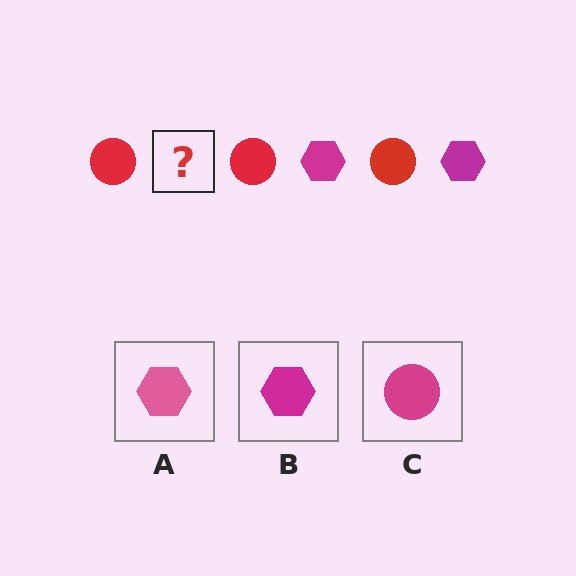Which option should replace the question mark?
Option B.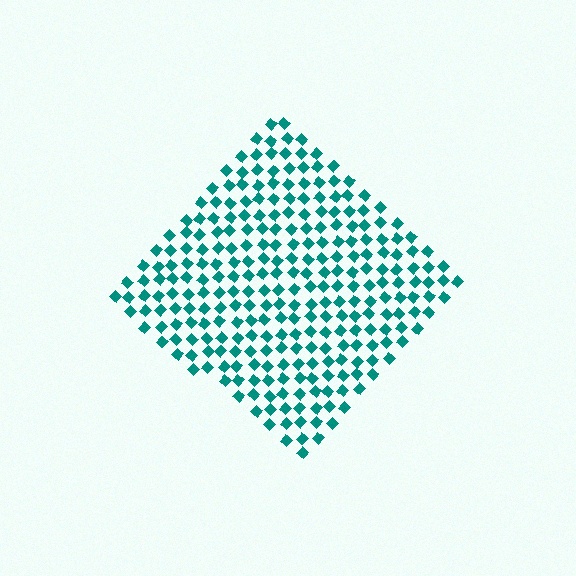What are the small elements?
The small elements are diamonds.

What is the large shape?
The large shape is a diamond.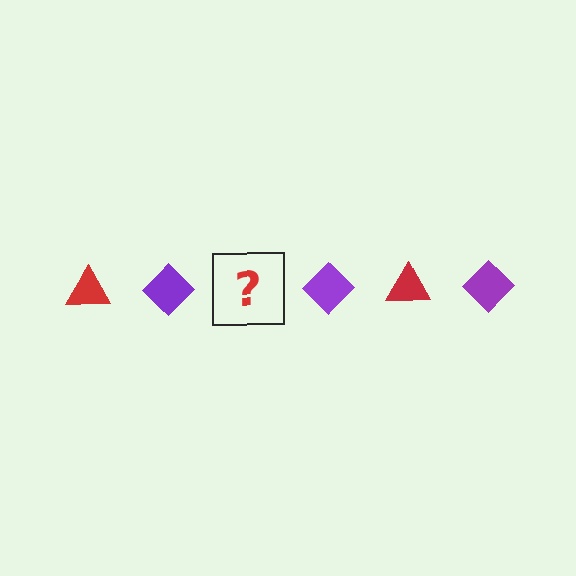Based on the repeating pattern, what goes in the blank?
The blank should be a red triangle.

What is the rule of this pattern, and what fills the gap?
The rule is that the pattern alternates between red triangle and purple diamond. The gap should be filled with a red triangle.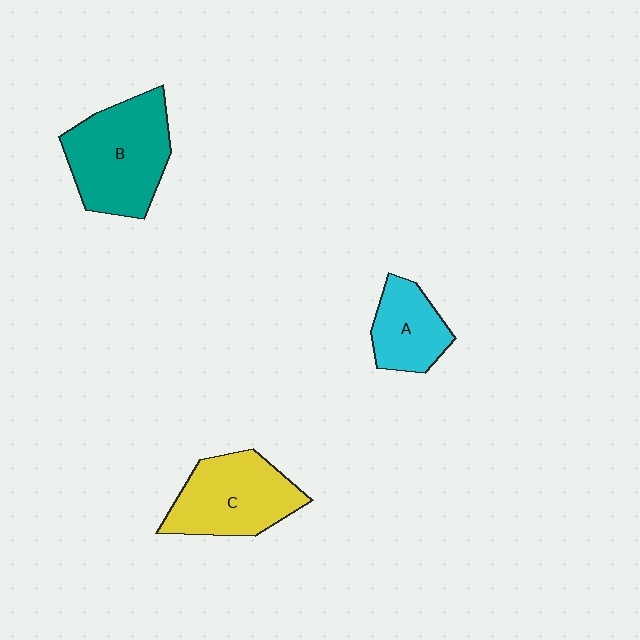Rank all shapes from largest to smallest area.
From largest to smallest: B (teal), C (yellow), A (cyan).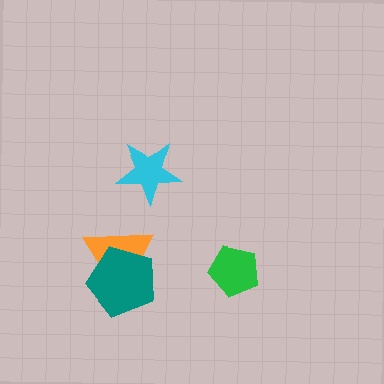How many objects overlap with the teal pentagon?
1 object overlaps with the teal pentagon.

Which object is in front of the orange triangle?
The teal pentagon is in front of the orange triangle.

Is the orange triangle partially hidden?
Yes, it is partially covered by another shape.